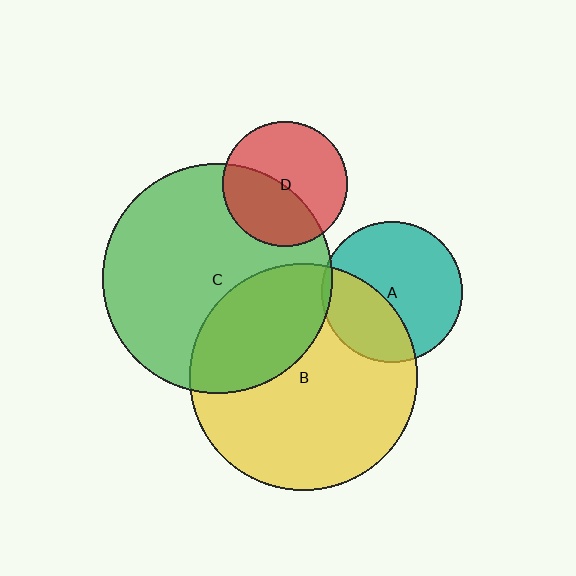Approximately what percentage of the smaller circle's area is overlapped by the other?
Approximately 30%.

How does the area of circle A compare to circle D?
Approximately 1.3 times.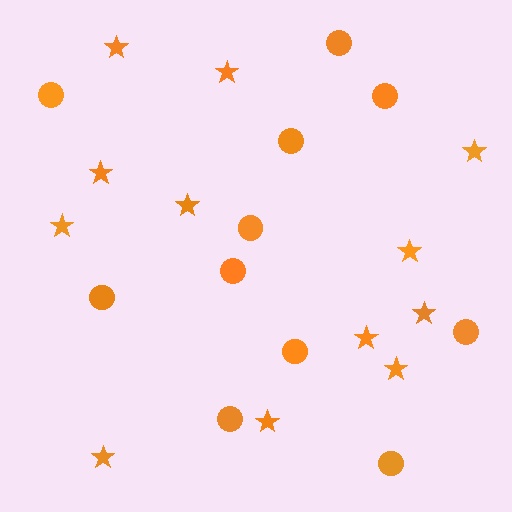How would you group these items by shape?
There are 2 groups: one group of circles (11) and one group of stars (12).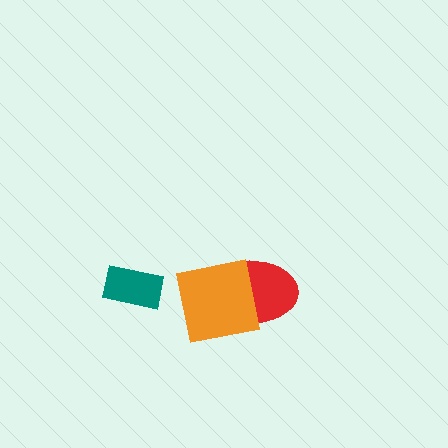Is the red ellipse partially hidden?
Yes, it is partially covered by another shape.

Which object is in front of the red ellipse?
The orange square is in front of the red ellipse.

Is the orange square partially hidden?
No, no other shape covers it.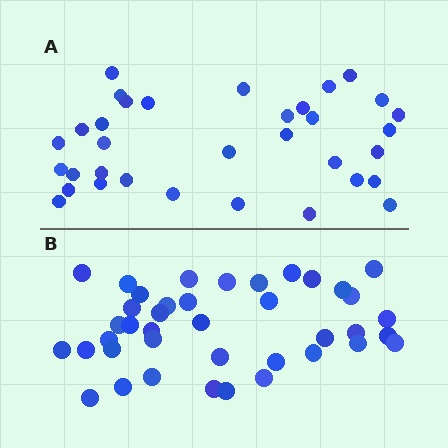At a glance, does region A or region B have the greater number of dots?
Region B (the bottom region) has more dots.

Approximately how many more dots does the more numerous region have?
Region B has about 6 more dots than region A.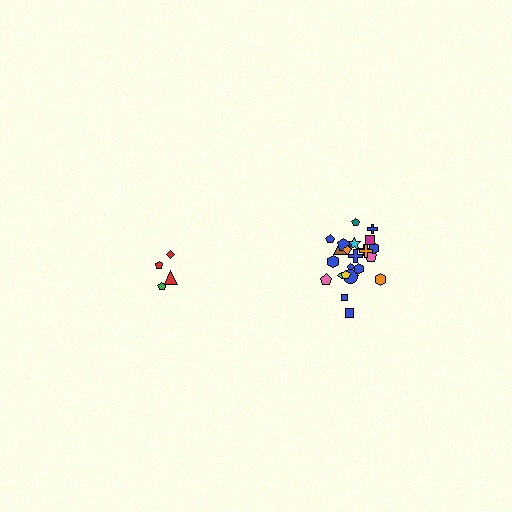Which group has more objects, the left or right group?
The right group.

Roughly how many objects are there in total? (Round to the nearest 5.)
Roughly 30 objects in total.